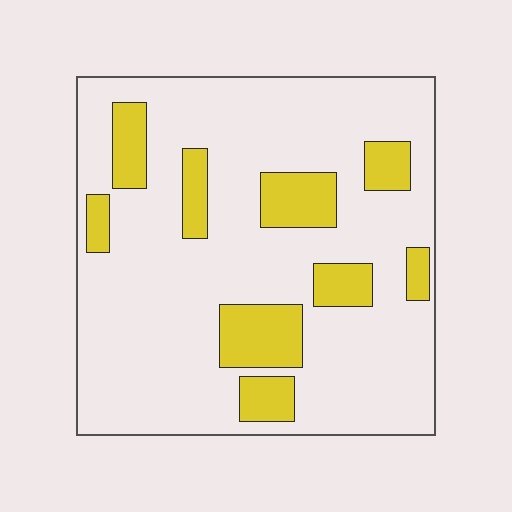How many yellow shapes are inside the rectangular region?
9.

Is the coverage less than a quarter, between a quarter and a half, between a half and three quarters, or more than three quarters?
Less than a quarter.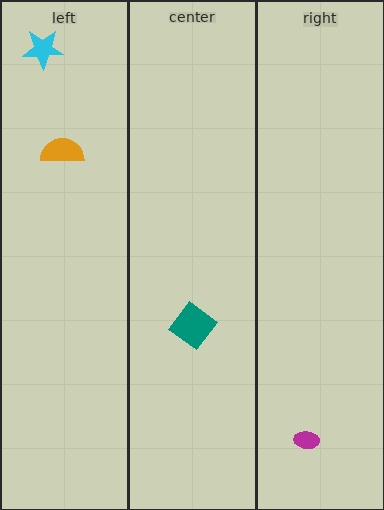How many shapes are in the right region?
1.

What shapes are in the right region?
The magenta ellipse.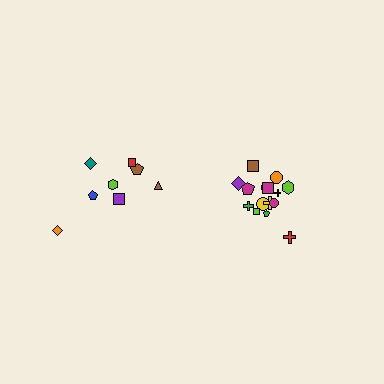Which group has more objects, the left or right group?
The right group.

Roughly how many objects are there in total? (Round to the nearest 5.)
Roughly 25 objects in total.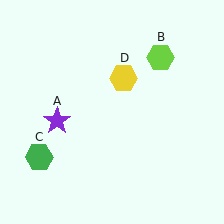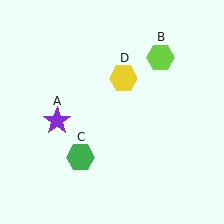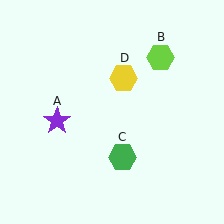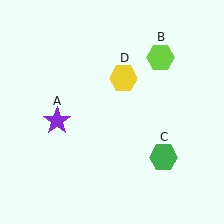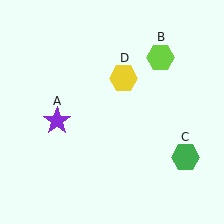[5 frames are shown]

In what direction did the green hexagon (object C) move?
The green hexagon (object C) moved right.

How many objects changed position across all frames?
1 object changed position: green hexagon (object C).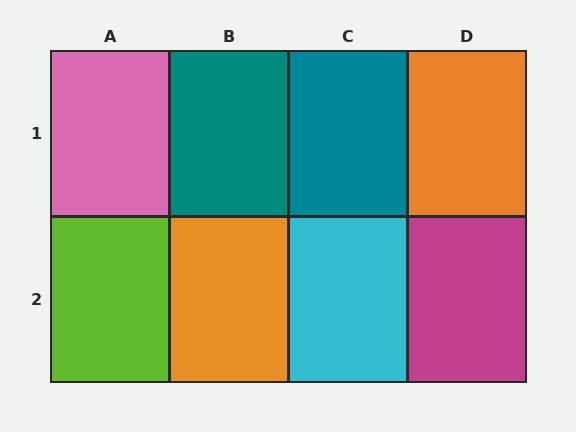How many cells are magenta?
1 cell is magenta.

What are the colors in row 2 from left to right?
Lime, orange, cyan, magenta.